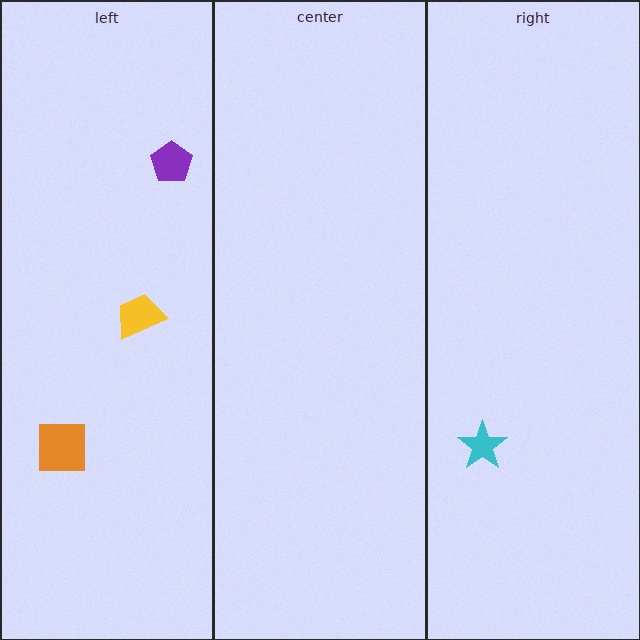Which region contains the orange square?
The left region.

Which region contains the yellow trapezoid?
The left region.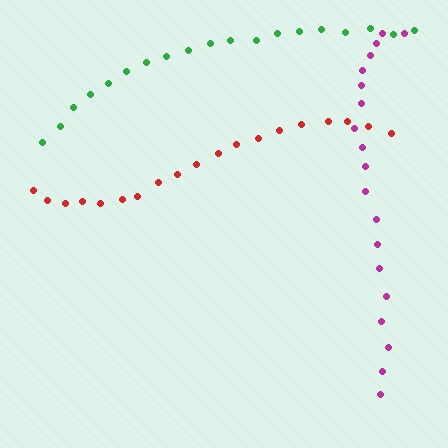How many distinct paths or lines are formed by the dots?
There are 3 distinct paths.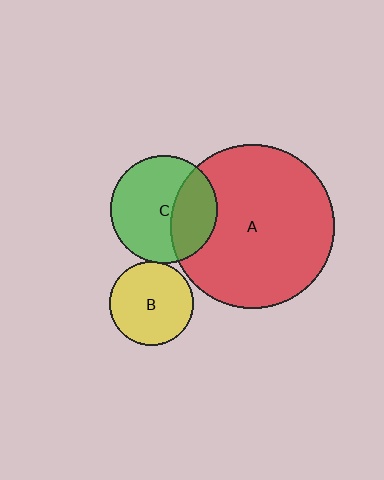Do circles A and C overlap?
Yes.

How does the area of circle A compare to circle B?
Approximately 3.8 times.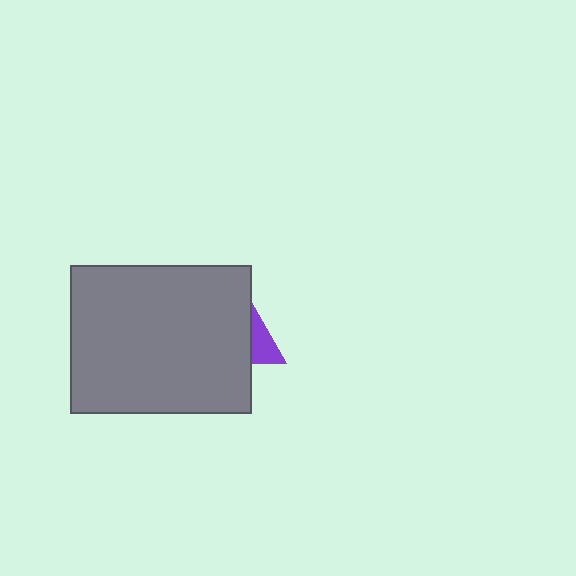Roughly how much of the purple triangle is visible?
A small part of it is visible (roughly 32%).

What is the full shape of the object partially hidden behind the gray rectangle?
The partially hidden object is a purple triangle.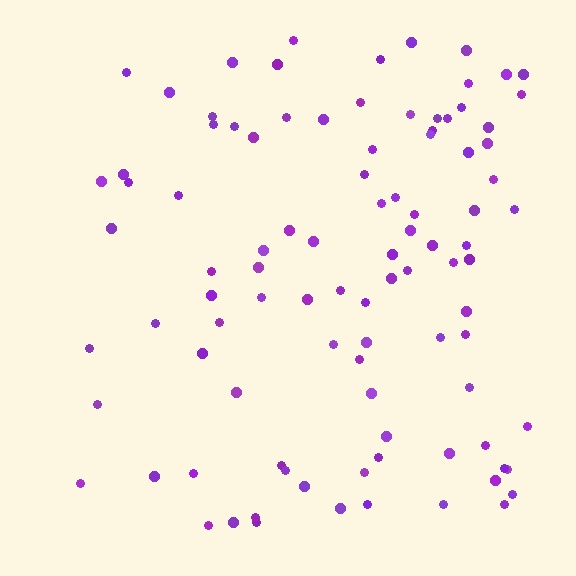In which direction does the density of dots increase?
From left to right, with the right side densest.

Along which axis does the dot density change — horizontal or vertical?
Horizontal.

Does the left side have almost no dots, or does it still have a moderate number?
Still a moderate number, just noticeably fewer than the right.